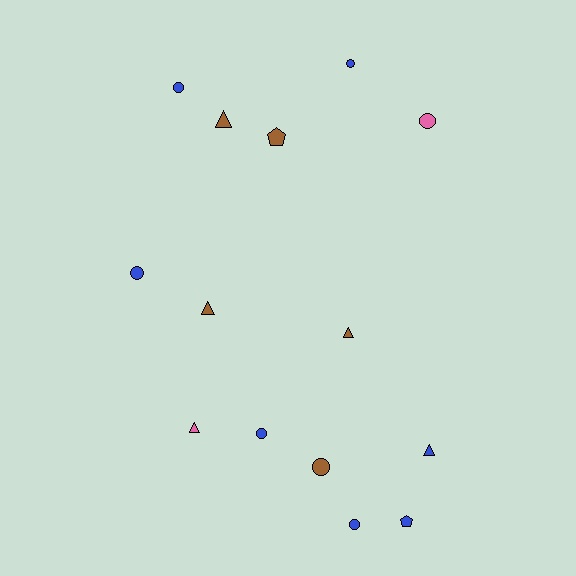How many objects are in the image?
There are 14 objects.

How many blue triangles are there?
There is 1 blue triangle.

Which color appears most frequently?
Blue, with 7 objects.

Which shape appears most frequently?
Circle, with 7 objects.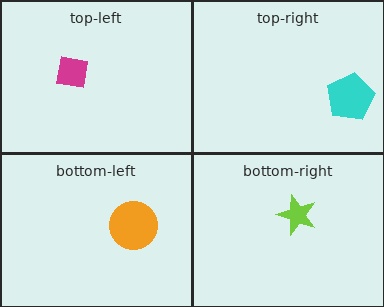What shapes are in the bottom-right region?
The lime star.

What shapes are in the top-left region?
The magenta square.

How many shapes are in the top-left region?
1.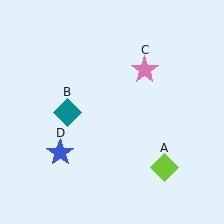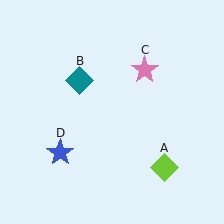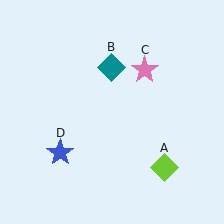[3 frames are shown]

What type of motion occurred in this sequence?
The teal diamond (object B) rotated clockwise around the center of the scene.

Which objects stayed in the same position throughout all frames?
Lime diamond (object A) and pink star (object C) and blue star (object D) remained stationary.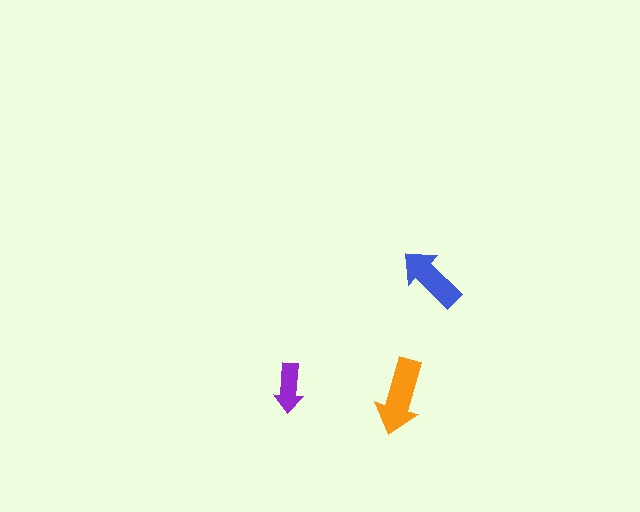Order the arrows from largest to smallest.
the orange one, the blue one, the purple one.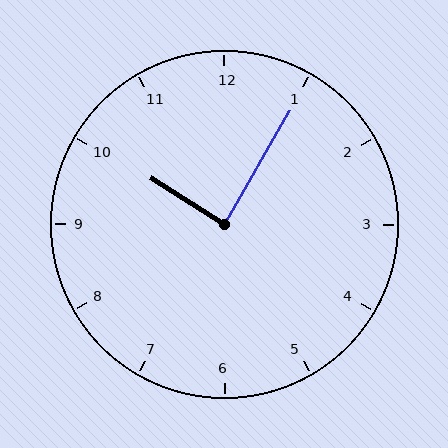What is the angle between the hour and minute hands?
Approximately 88 degrees.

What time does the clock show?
10:05.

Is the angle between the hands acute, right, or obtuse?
It is right.